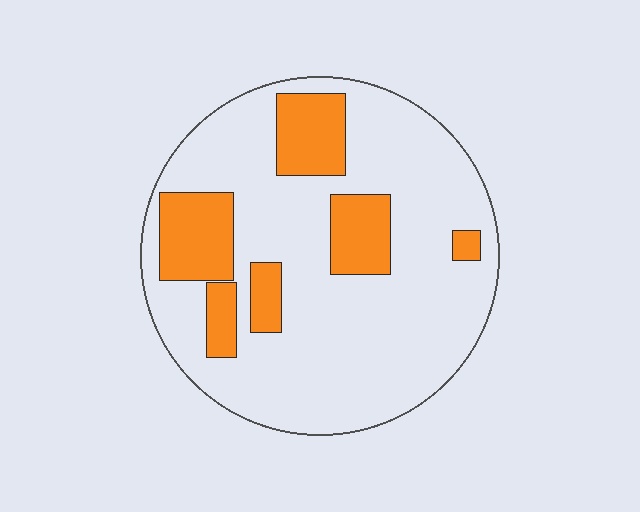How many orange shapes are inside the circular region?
6.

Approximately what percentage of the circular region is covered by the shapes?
Approximately 25%.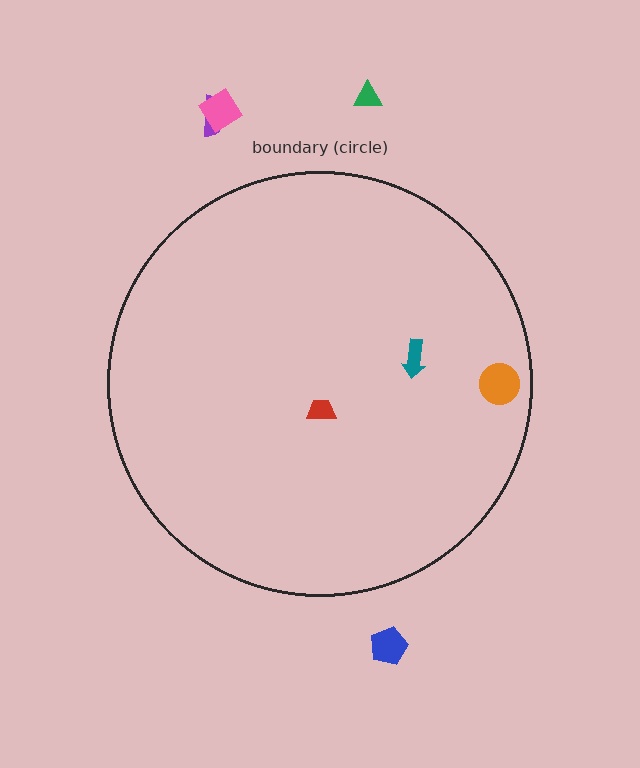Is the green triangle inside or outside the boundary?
Outside.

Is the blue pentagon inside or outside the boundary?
Outside.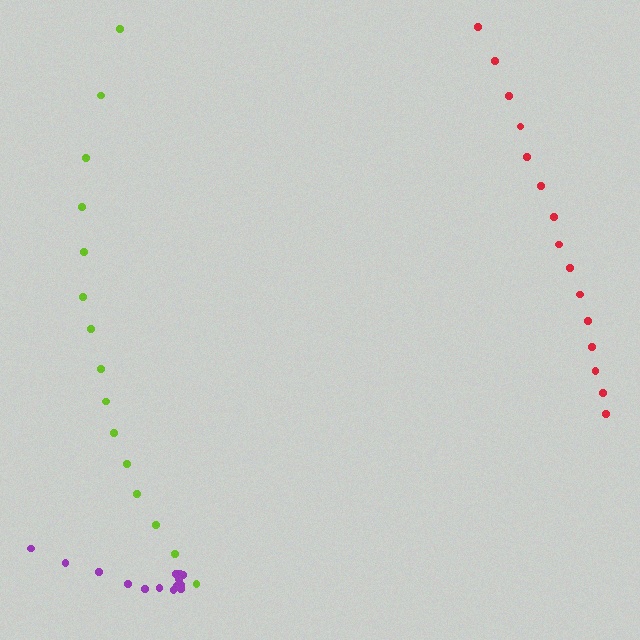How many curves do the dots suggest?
There are 3 distinct paths.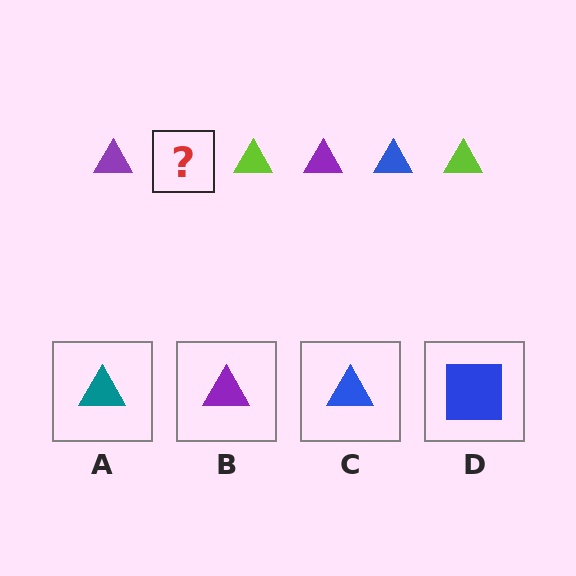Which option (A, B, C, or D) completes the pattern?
C.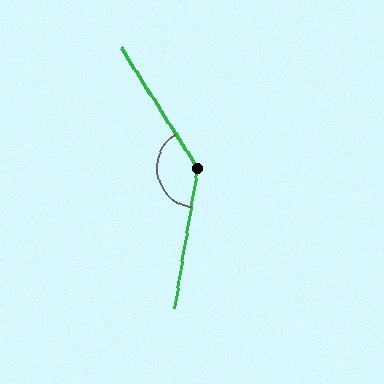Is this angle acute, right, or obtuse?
It is obtuse.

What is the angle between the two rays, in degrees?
Approximately 138 degrees.